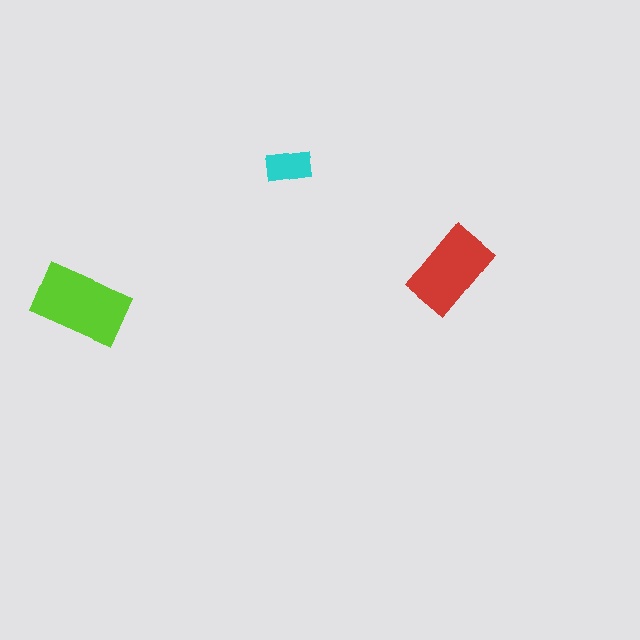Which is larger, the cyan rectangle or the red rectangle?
The red one.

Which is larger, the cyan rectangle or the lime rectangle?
The lime one.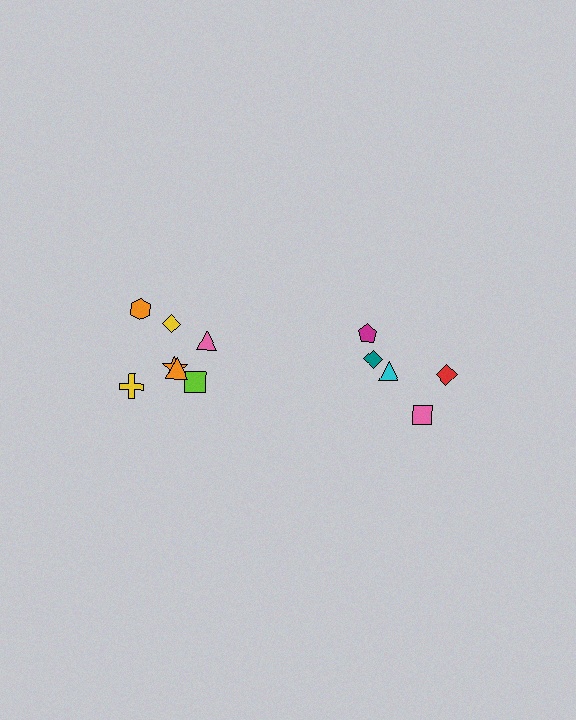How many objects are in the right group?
There are 5 objects.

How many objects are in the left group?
There are 7 objects.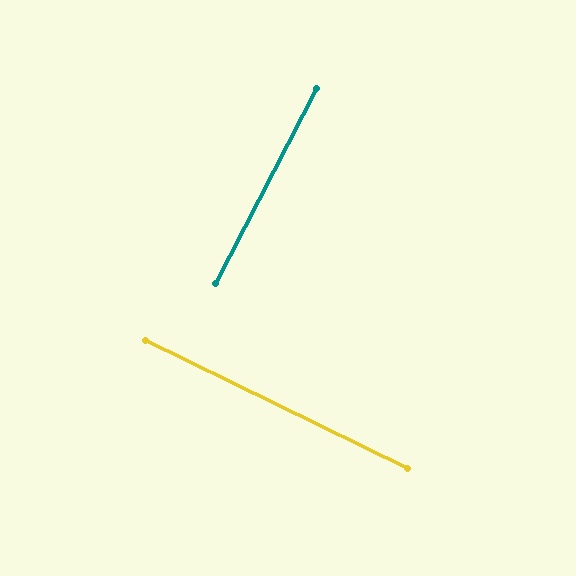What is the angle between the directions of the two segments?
Approximately 89 degrees.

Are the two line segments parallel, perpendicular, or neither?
Perpendicular — they meet at approximately 89°.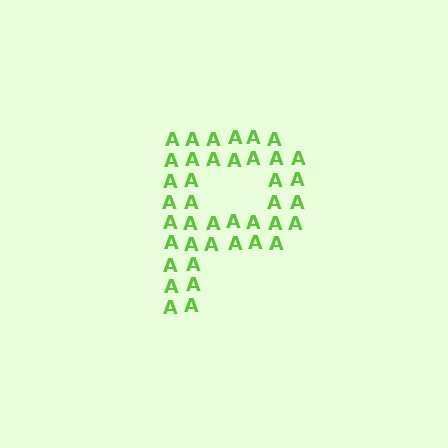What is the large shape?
The large shape is the letter P.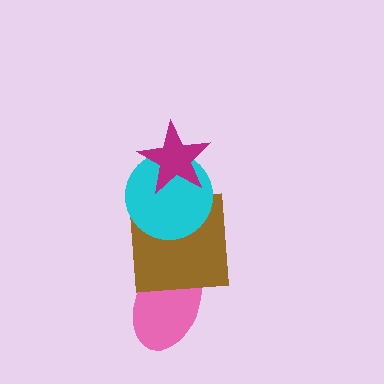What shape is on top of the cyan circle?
The magenta star is on top of the cyan circle.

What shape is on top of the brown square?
The cyan circle is on top of the brown square.